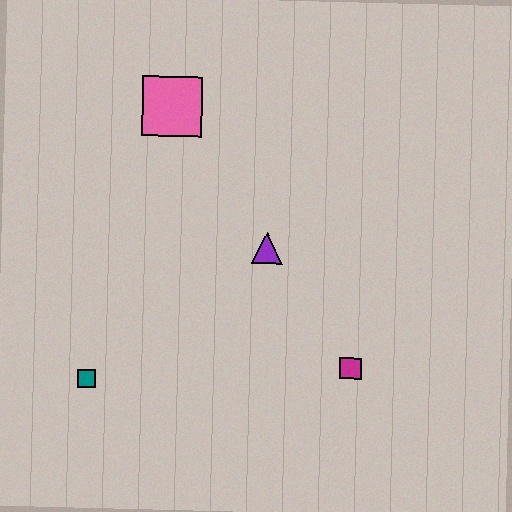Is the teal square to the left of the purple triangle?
Yes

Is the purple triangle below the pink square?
Yes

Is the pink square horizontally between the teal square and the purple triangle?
Yes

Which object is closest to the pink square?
The purple triangle is closest to the pink square.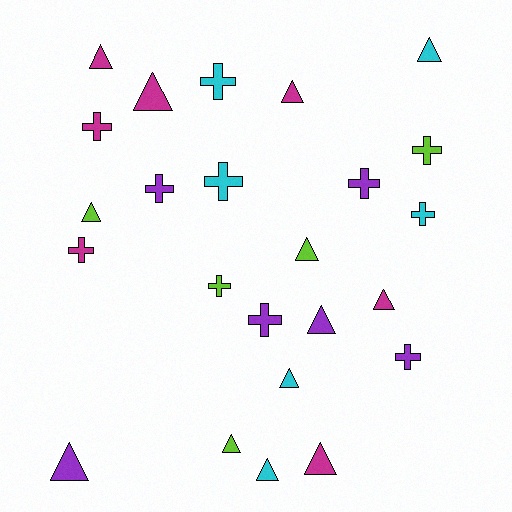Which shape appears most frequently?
Triangle, with 13 objects.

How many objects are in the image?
There are 24 objects.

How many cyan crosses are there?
There are 3 cyan crosses.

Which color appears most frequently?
Magenta, with 7 objects.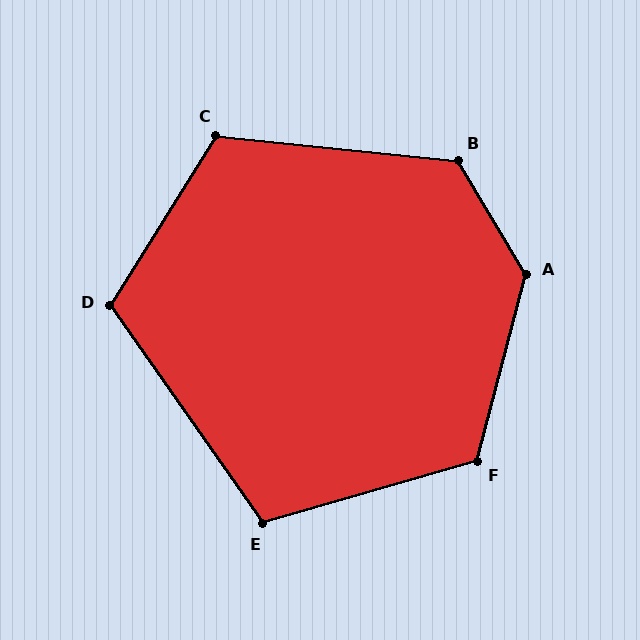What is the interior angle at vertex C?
Approximately 117 degrees (obtuse).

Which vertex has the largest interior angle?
A, at approximately 134 degrees.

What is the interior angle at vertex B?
Approximately 126 degrees (obtuse).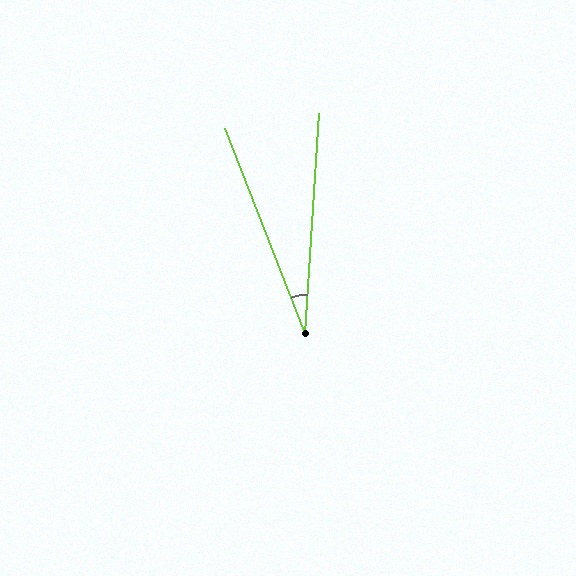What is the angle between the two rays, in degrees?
Approximately 25 degrees.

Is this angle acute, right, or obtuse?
It is acute.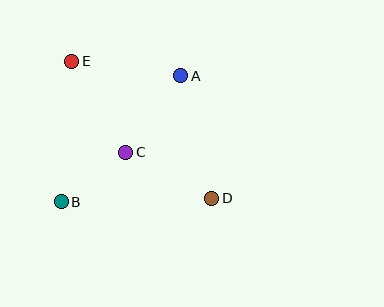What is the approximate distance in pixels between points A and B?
The distance between A and B is approximately 174 pixels.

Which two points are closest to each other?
Points B and C are closest to each other.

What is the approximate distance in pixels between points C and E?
The distance between C and E is approximately 106 pixels.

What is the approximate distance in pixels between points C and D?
The distance between C and D is approximately 98 pixels.